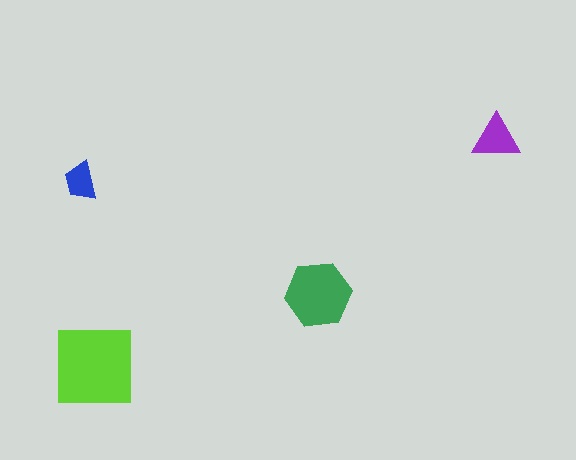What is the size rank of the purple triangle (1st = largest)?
3rd.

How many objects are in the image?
There are 4 objects in the image.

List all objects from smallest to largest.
The blue trapezoid, the purple triangle, the green hexagon, the lime square.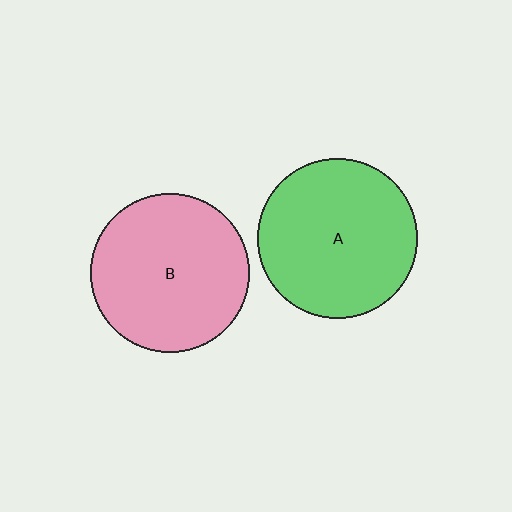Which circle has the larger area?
Circle A (green).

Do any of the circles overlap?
No, none of the circles overlap.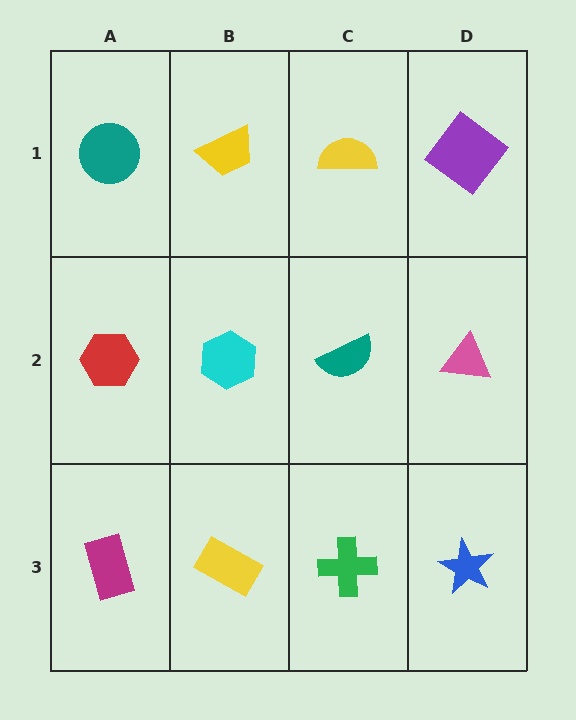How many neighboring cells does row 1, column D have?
2.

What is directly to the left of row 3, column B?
A magenta rectangle.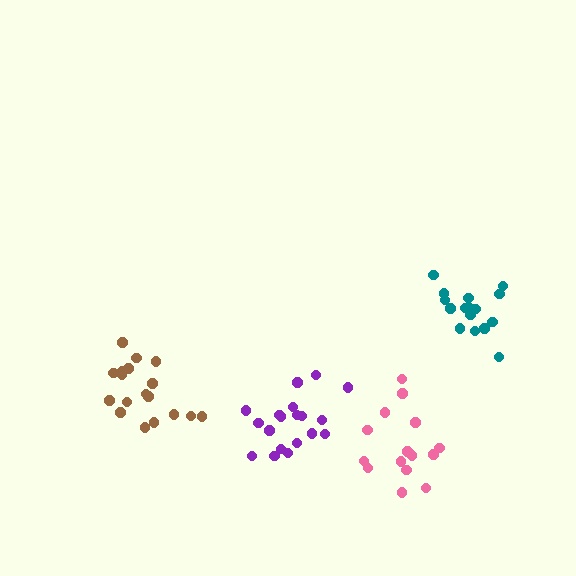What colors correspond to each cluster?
The clusters are colored: brown, pink, teal, purple.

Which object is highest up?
The teal cluster is topmost.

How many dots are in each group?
Group 1: 18 dots, Group 2: 15 dots, Group 3: 16 dots, Group 4: 19 dots (68 total).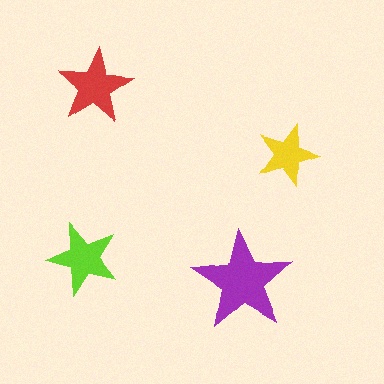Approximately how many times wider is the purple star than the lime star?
About 1.5 times wider.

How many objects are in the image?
There are 4 objects in the image.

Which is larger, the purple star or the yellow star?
The purple one.